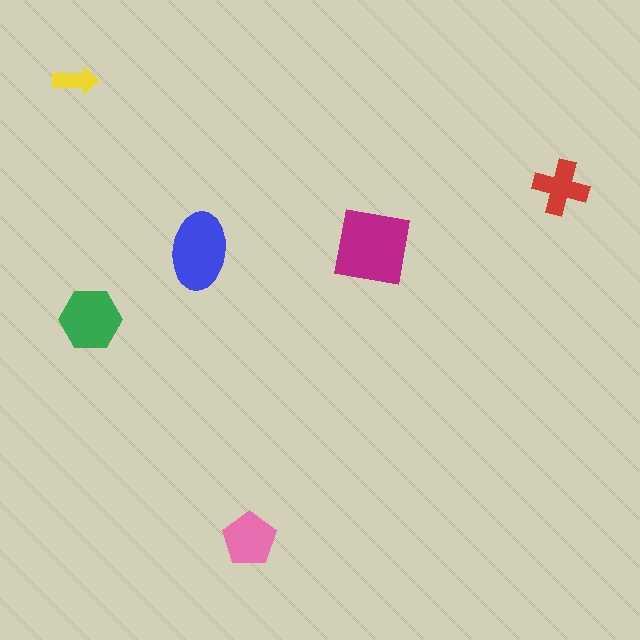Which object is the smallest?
The yellow arrow.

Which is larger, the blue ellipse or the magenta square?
The magenta square.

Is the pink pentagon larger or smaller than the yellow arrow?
Larger.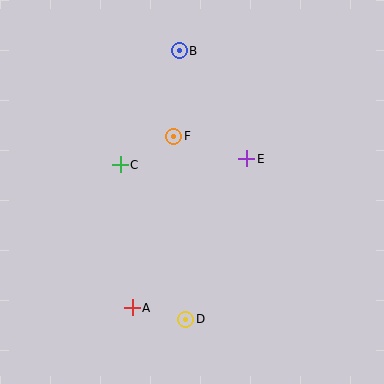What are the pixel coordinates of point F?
Point F is at (173, 136).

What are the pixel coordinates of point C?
Point C is at (120, 165).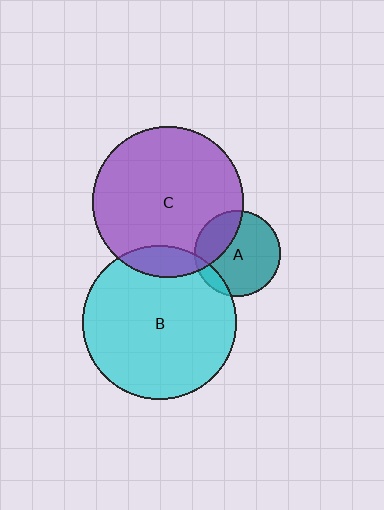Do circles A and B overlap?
Yes.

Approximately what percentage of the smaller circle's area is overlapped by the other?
Approximately 10%.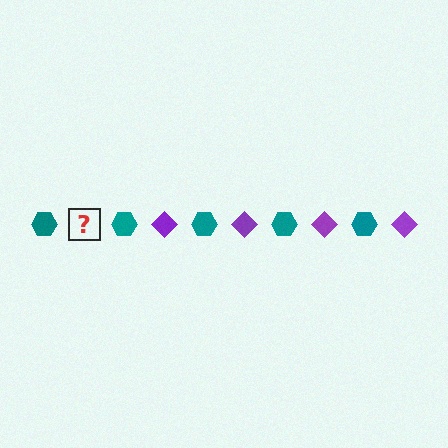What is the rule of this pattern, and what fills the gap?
The rule is that the pattern alternates between teal hexagon and purple diamond. The gap should be filled with a purple diamond.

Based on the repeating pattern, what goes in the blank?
The blank should be a purple diamond.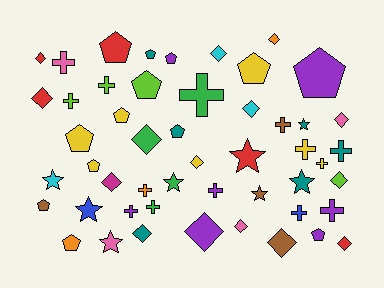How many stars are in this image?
There are 8 stars.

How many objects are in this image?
There are 50 objects.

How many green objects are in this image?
There are 4 green objects.